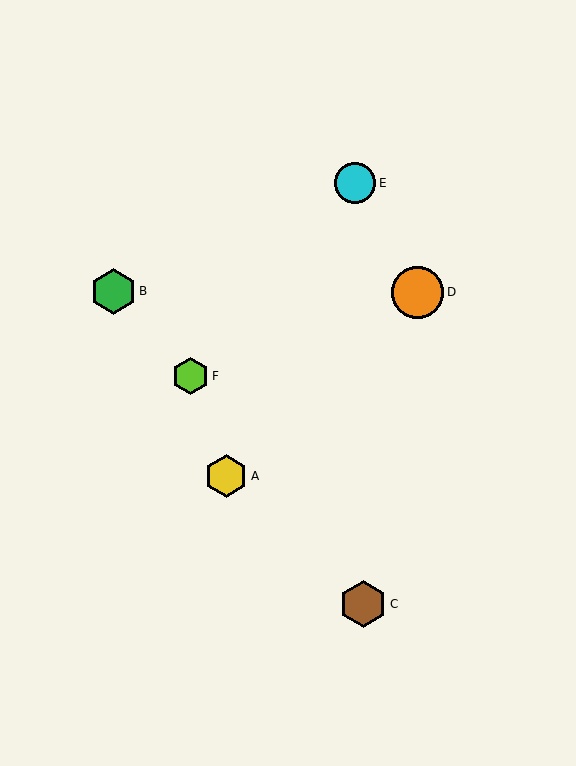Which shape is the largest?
The orange circle (labeled D) is the largest.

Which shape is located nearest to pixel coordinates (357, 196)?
The cyan circle (labeled E) at (355, 183) is nearest to that location.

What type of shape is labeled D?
Shape D is an orange circle.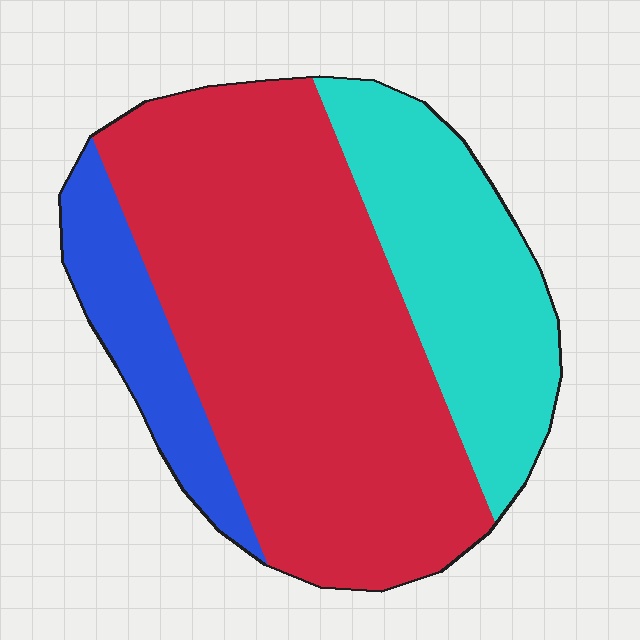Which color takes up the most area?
Red, at roughly 60%.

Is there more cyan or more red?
Red.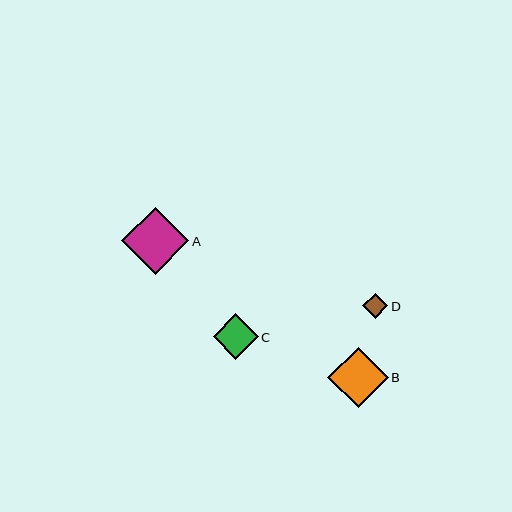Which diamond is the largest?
Diamond A is the largest with a size of approximately 67 pixels.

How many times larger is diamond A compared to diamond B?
Diamond A is approximately 1.1 times the size of diamond B.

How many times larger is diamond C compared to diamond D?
Diamond C is approximately 1.8 times the size of diamond D.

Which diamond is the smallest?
Diamond D is the smallest with a size of approximately 25 pixels.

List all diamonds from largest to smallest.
From largest to smallest: A, B, C, D.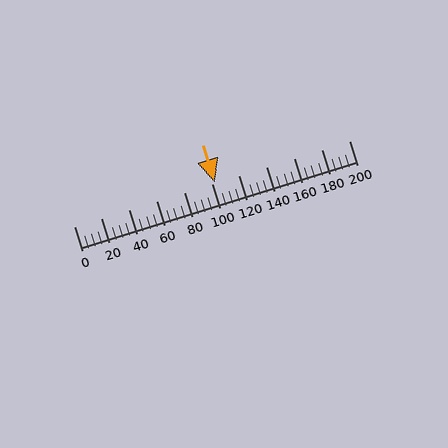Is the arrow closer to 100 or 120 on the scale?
The arrow is closer to 100.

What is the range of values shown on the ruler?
The ruler shows values from 0 to 200.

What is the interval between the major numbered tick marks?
The major tick marks are spaced 20 units apart.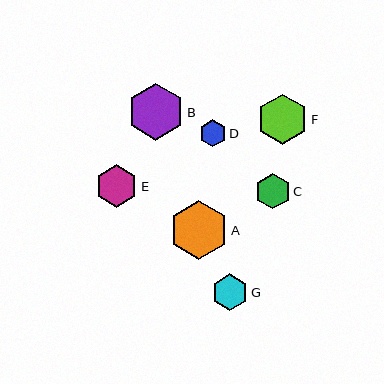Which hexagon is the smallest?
Hexagon D is the smallest with a size of approximately 27 pixels.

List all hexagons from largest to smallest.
From largest to smallest: A, B, F, E, G, C, D.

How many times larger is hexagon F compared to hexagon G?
Hexagon F is approximately 1.4 times the size of hexagon G.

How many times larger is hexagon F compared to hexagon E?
Hexagon F is approximately 1.2 times the size of hexagon E.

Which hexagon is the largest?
Hexagon A is the largest with a size of approximately 58 pixels.